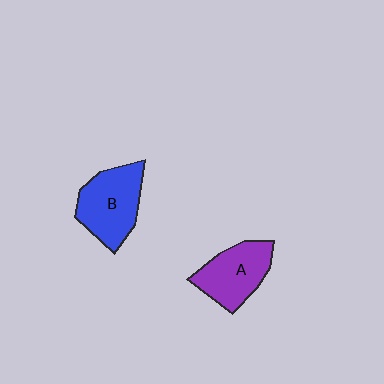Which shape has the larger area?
Shape B (blue).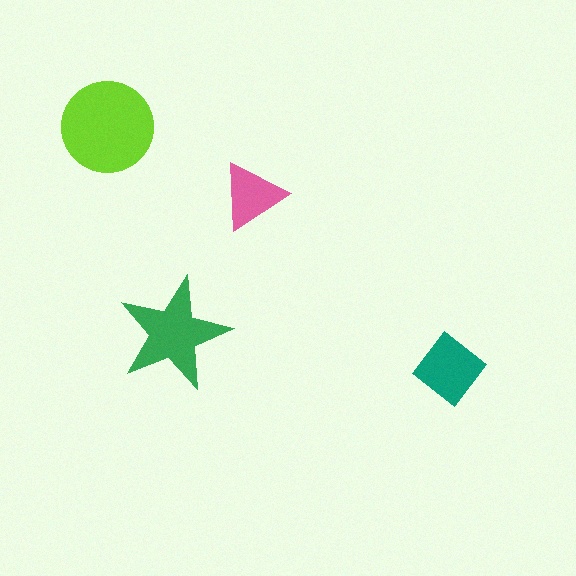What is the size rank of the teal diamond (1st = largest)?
3rd.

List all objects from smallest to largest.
The pink triangle, the teal diamond, the green star, the lime circle.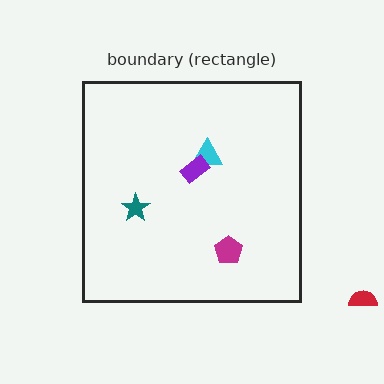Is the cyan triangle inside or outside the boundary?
Inside.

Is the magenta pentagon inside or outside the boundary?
Inside.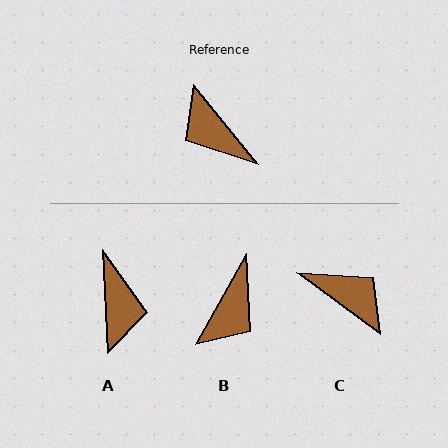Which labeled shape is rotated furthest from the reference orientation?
C, about 166 degrees away.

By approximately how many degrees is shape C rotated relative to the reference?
Approximately 166 degrees clockwise.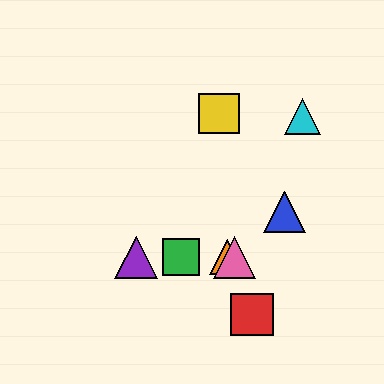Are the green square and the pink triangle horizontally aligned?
Yes, both are at y≈257.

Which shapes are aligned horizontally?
The green square, the purple triangle, the orange triangle, the pink triangle are aligned horizontally.